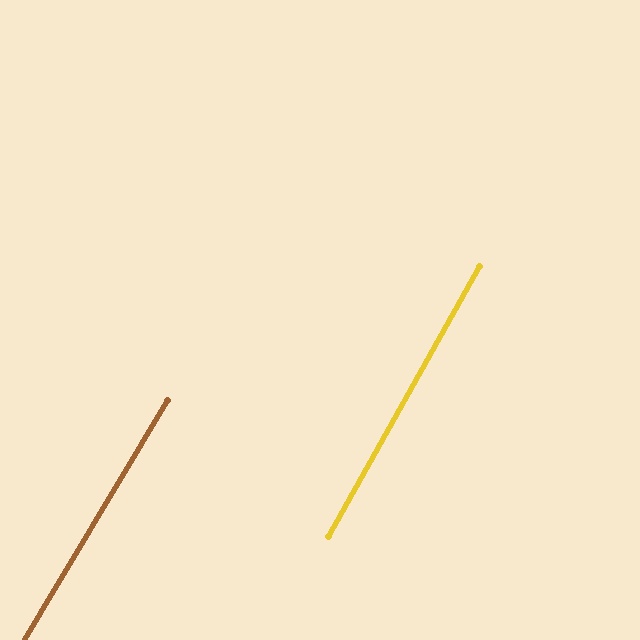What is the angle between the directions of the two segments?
Approximately 2 degrees.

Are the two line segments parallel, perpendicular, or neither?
Parallel — their directions differ by only 1.7°.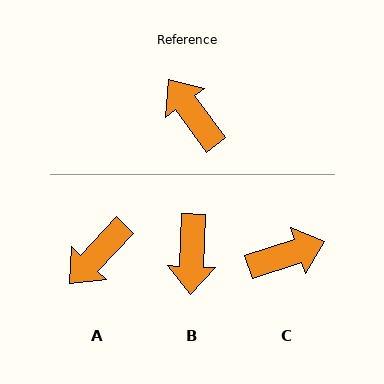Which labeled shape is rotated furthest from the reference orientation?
B, about 142 degrees away.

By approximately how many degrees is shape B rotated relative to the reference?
Approximately 142 degrees counter-clockwise.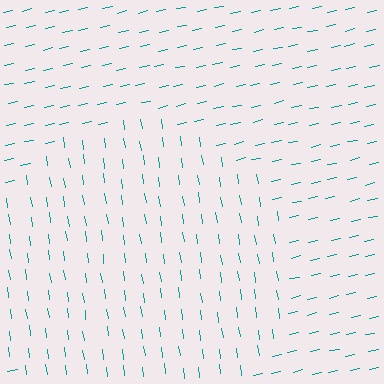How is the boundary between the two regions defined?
The boundary is defined purely by a change in line orientation (approximately 86 degrees difference). All lines are the same color and thickness.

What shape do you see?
I see a circle.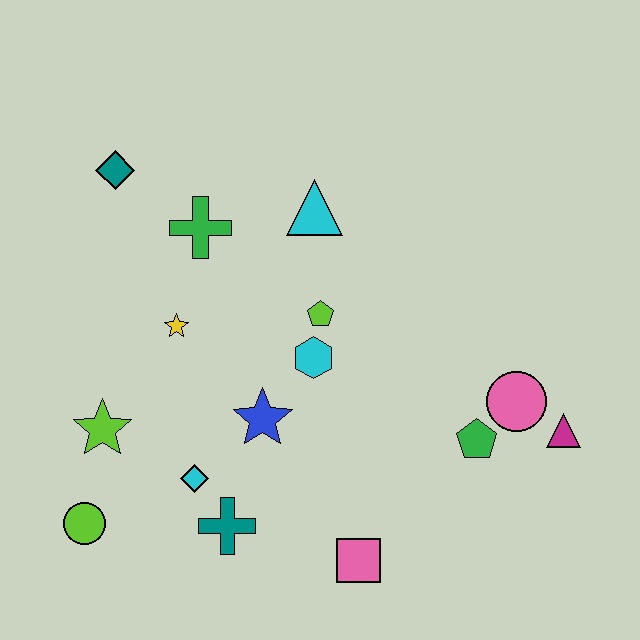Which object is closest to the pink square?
The teal cross is closest to the pink square.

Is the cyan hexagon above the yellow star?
No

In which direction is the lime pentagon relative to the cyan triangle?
The lime pentagon is below the cyan triangle.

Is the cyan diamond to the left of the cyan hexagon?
Yes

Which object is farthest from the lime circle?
The magenta triangle is farthest from the lime circle.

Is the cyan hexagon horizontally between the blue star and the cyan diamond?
No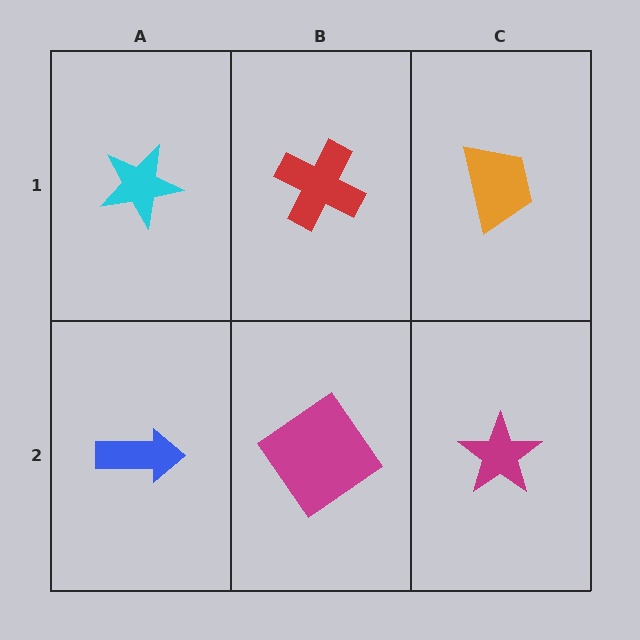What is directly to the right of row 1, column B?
An orange trapezoid.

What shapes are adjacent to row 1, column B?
A magenta diamond (row 2, column B), a cyan star (row 1, column A), an orange trapezoid (row 1, column C).